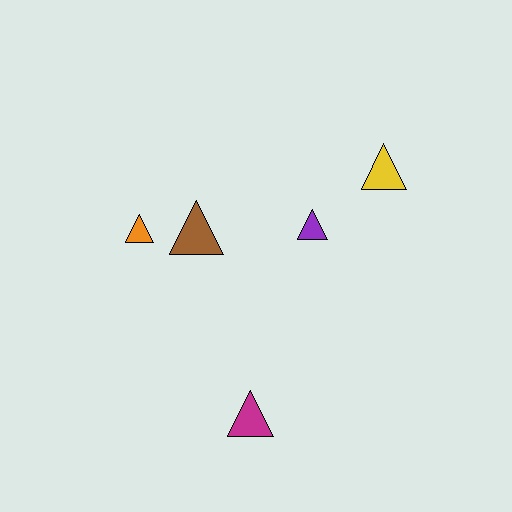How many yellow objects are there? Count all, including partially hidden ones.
There is 1 yellow object.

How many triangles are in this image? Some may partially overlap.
There are 5 triangles.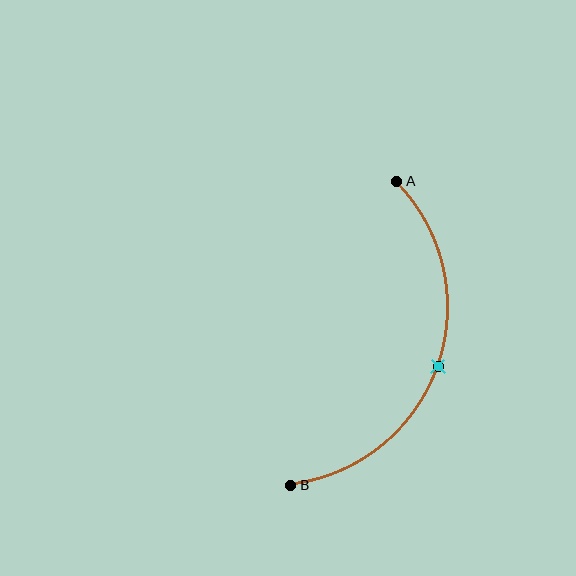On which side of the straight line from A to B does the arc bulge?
The arc bulges to the right of the straight line connecting A and B.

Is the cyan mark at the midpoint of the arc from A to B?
Yes. The cyan mark lies on the arc at equal arc-length from both A and B — it is the arc midpoint.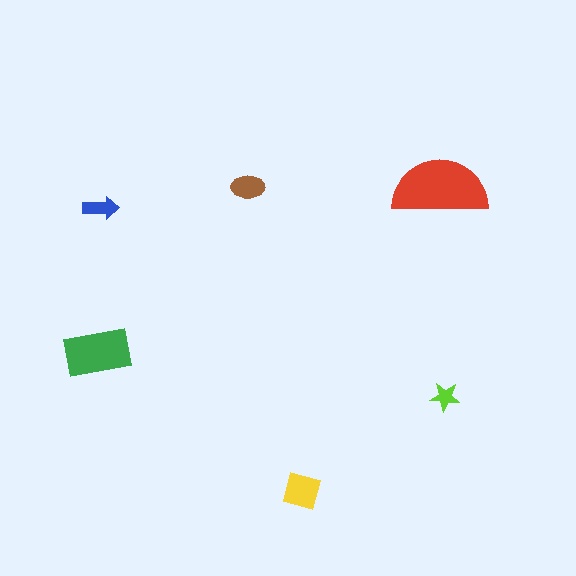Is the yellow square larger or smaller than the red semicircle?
Smaller.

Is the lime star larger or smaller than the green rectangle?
Smaller.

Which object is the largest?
The red semicircle.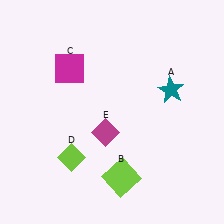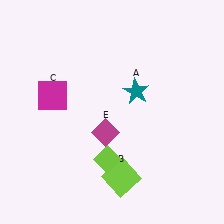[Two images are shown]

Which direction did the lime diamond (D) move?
The lime diamond (D) moved right.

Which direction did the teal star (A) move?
The teal star (A) moved left.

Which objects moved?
The objects that moved are: the teal star (A), the magenta square (C), the lime diamond (D).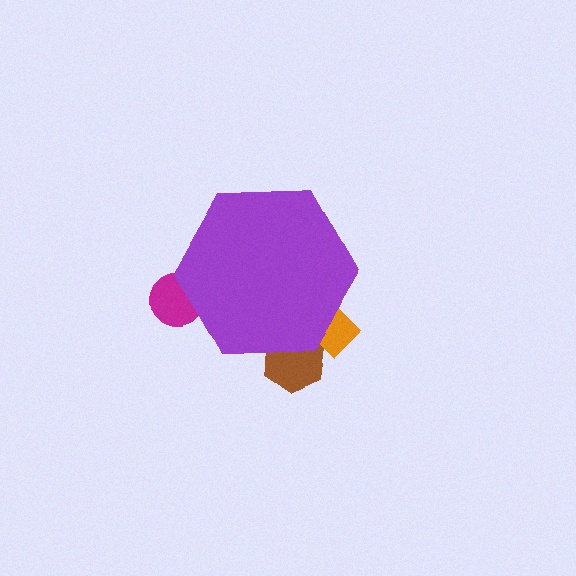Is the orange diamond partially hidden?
Yes, the orange diamond is partially hidden behind the purple hexagon.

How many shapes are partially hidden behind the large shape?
3 shapes are partially hidden.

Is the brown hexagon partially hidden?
Yes, the brown hexagon is partially hidden behind the purple hexagon.